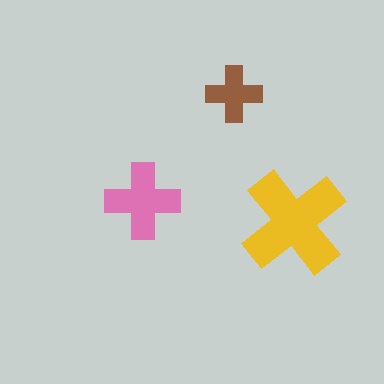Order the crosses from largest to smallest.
the yellow one, the pink one, the brown one.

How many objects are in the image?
There are 3 objects in the image.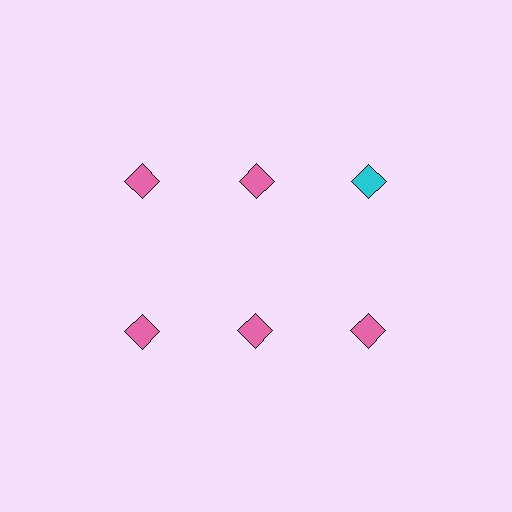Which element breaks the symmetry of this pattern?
The cyan diamond in the top row, center column breaks the symmetry. All other shapes are pink diamonds.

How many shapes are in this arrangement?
There are 6 shapes arranged in a grid pattern.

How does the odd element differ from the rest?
It has a different color: cyan instead of pink.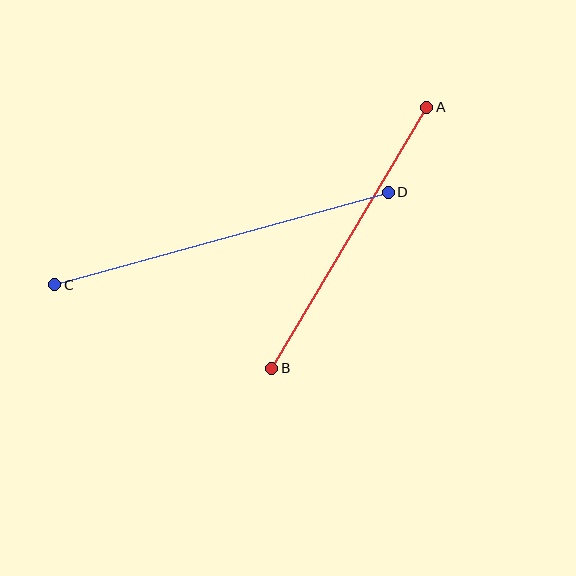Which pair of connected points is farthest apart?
Points C and D are farthest apart.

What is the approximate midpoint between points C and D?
The midpoint is at approximately (222, 238) pixels.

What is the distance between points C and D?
The distance is approximately 346 pixels.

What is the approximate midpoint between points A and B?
The midpoint is at approximately (349, 238) pixels.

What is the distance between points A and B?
The distance is approximately 303 pixels.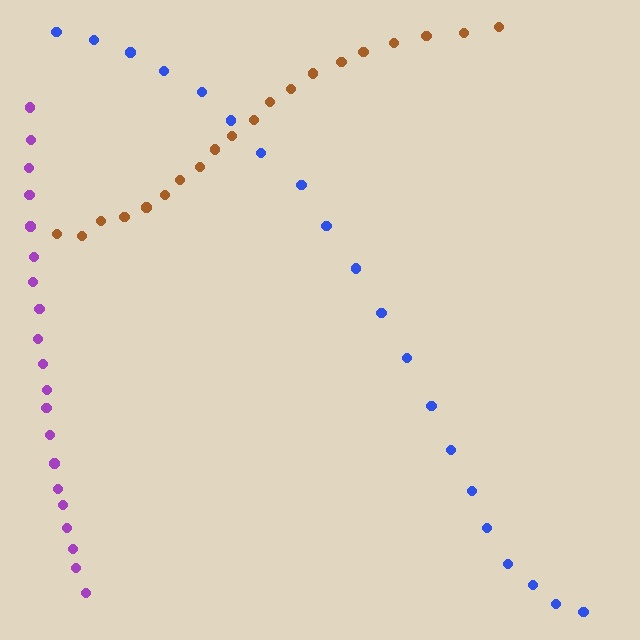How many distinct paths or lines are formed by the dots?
There are 3 distinct paths.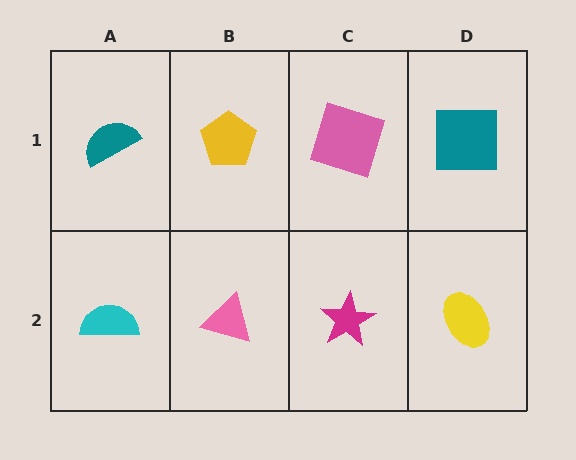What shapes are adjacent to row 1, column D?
A yellow ellipse (row 2, column D), a pink square (row 1, column C).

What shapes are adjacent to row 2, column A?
A teal semicircle (row 1, column A), a pink triangle (row 2, column B).